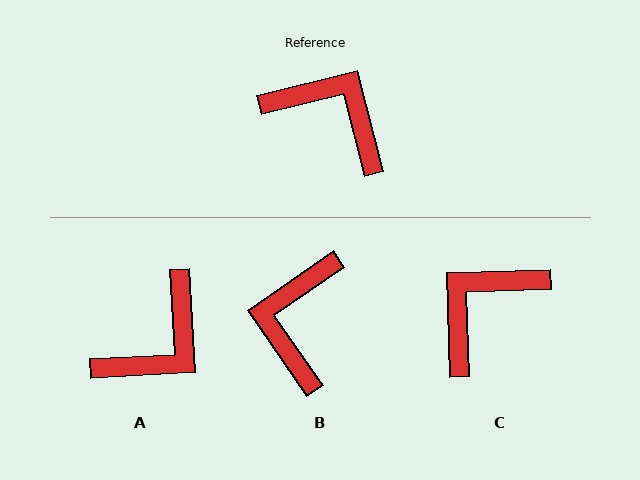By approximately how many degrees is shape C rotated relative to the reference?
Approximately 78 degrees counter-clockwise.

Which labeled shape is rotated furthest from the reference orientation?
B, about 111 degrees away.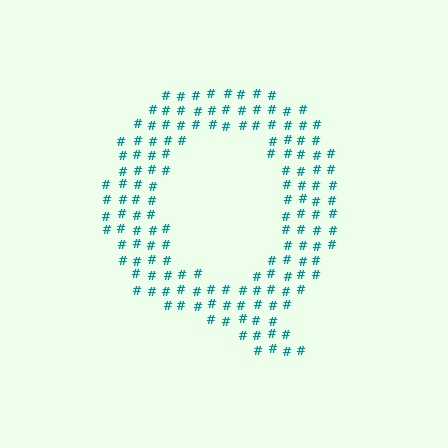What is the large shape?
The large shape is the letter Q.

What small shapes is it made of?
It is made of small hash symbols.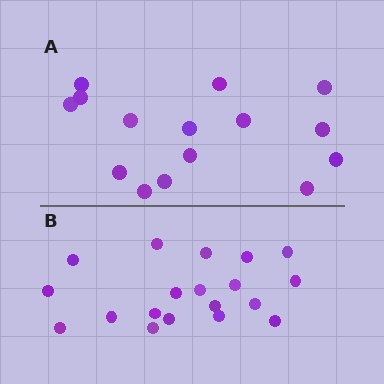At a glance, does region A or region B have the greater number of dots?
Region B (the bottom region) has more dots.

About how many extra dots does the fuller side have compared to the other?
Region B has about 4 more dots than region A.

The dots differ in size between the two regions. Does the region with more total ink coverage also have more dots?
No. Region A has more total ink coverage because its dots are larger, but region B actually contains more individual dots. Total area can be misleading — the number of items is what matters here.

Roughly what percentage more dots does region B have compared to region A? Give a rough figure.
About 25% more.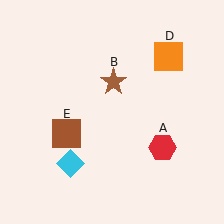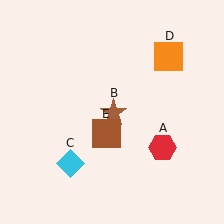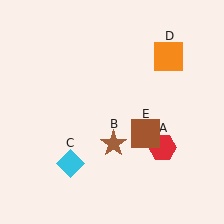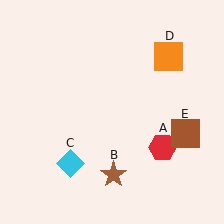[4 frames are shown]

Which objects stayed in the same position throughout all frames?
Red hexagon (object A) and cyan diamond (object C) and orange square (object D) remained stationary.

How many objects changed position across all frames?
2 objects changed position: brown star (object B), brown square (object E).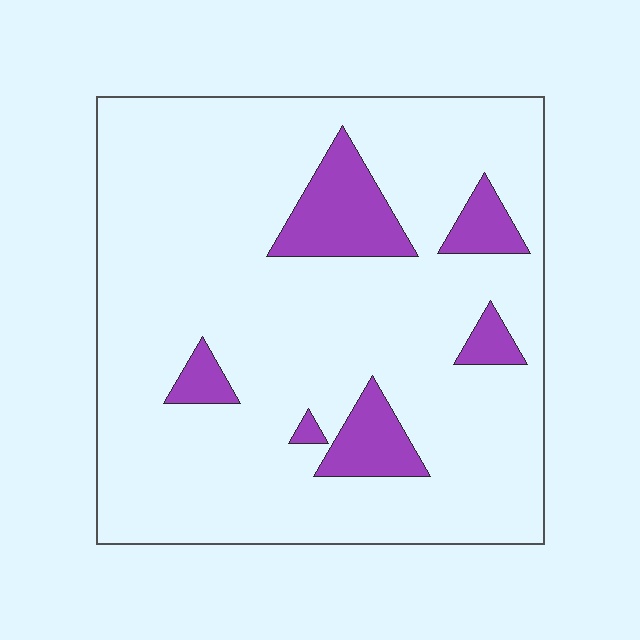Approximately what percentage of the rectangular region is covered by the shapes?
Approximately 15%.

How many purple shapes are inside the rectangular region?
6.